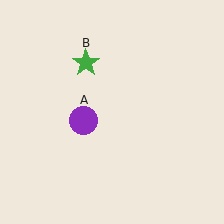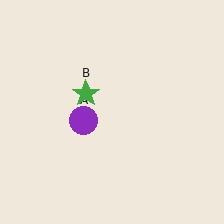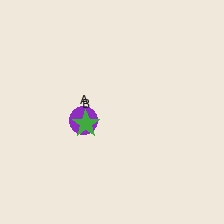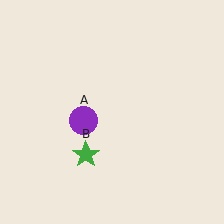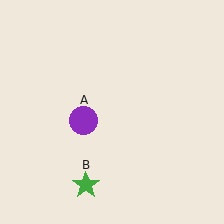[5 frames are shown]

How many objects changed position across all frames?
1 object changed position: green star (object B).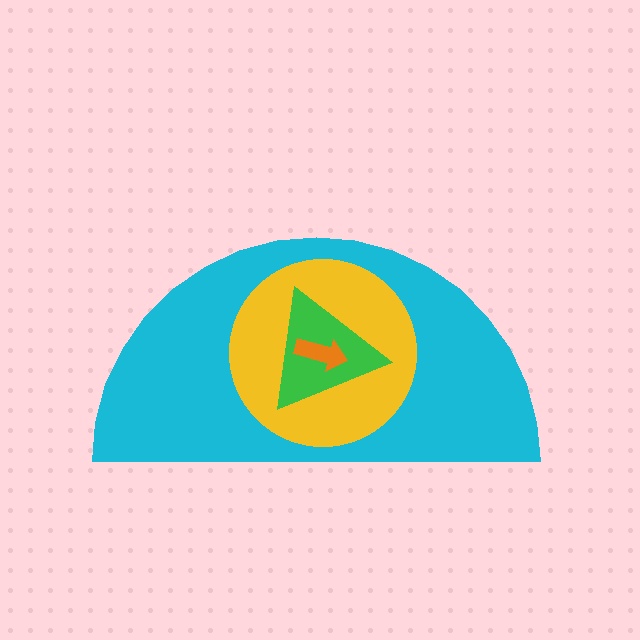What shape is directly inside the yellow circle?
The green triangle.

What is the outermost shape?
The cyan semicircle.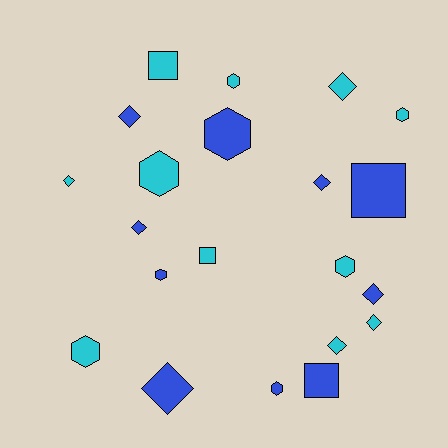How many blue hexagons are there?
There are 3 blue hexagons.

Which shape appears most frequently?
Diamond, with 9 objects.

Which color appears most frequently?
Cyan, with 11 objects.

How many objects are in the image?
There are 21 objects.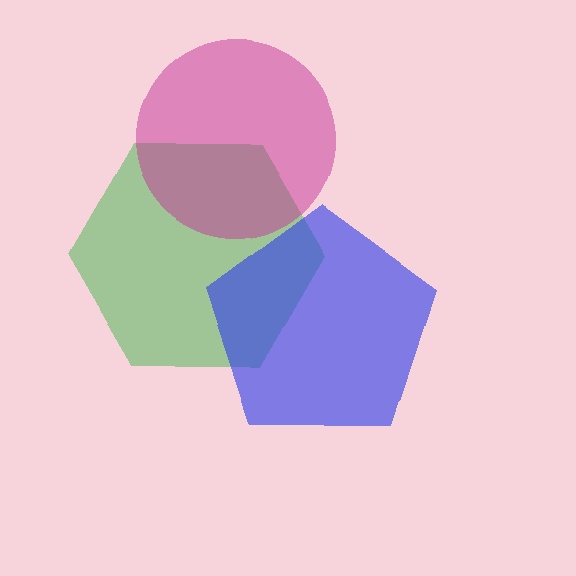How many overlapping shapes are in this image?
There are 3 overlapping shapes in the image.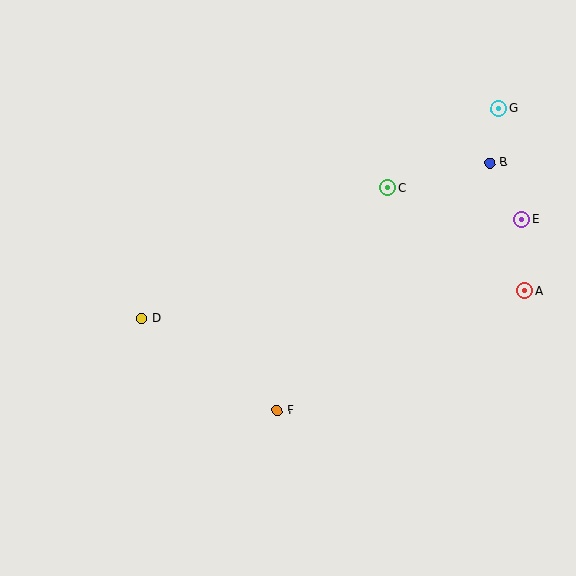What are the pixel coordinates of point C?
Point C is at (387, 188).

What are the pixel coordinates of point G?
Point G is at (499, 109).